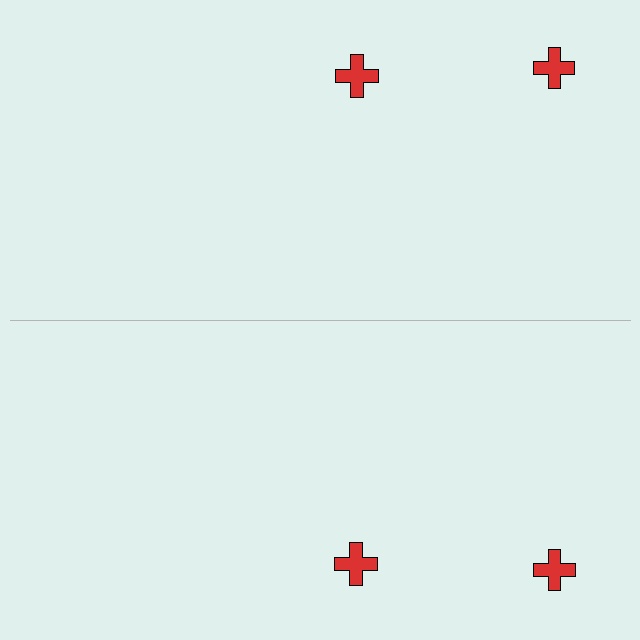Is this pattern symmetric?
Yes, this pattern has bilateral (reflection) symmetry.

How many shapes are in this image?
There are 4 shapes in this image.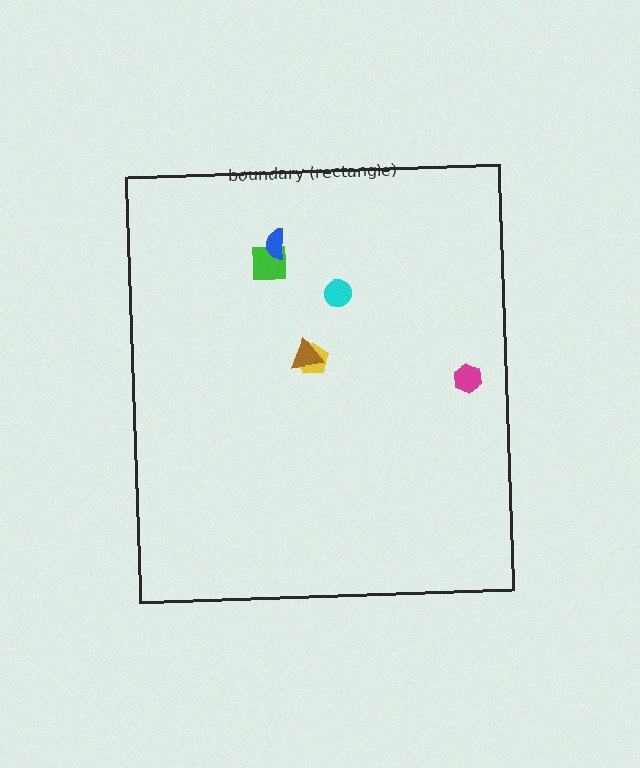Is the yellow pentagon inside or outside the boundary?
Inside.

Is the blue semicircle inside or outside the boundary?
Inside.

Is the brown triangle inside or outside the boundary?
Inside.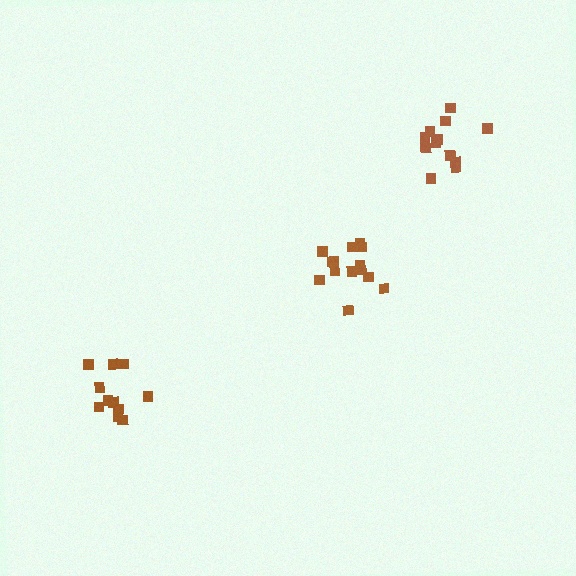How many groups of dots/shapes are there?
There are 3 groups.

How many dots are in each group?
Group 1: 14 dots, Group 2: 12 dots, Group 3: 11 dots (37 total).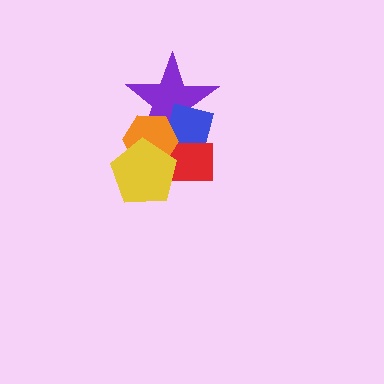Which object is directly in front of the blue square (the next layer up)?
The red rectangle is directly in front of the blue square.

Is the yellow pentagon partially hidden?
No, no other shape covers it.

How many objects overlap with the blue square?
3 objects overlap with the blue square.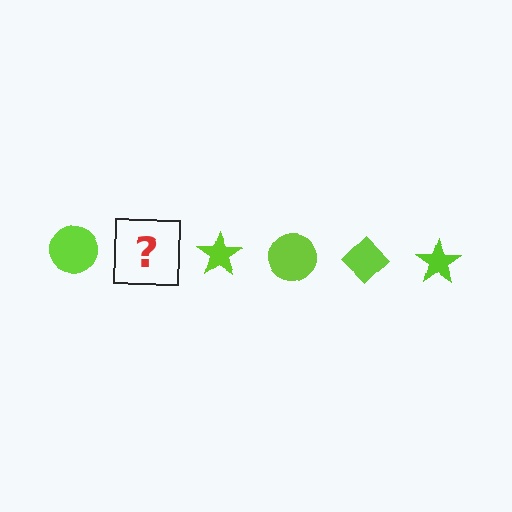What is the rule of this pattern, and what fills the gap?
The rule is that the pattern cycles through circle, diamond, star shapes in lime. The gap should be filled with a lime diamond.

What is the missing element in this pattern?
The missing element is a lime diamond.